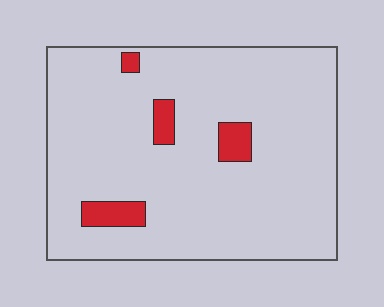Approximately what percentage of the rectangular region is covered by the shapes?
Approximately 5%.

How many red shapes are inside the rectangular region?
4.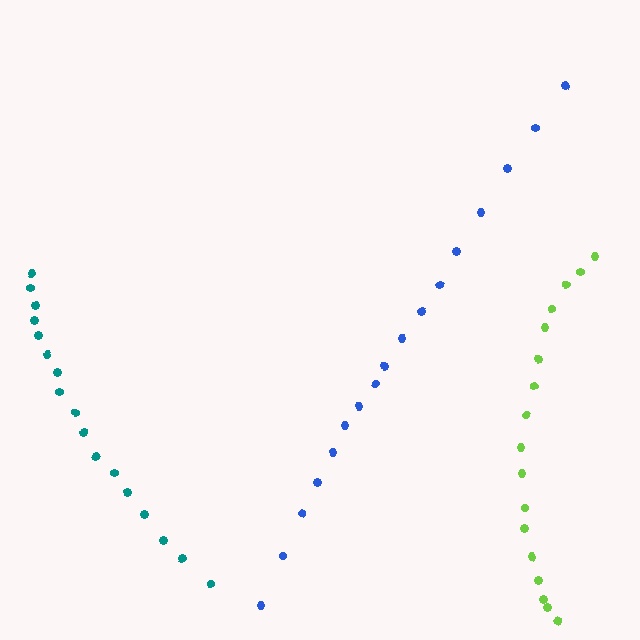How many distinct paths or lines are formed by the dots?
There are 3 distinct paths.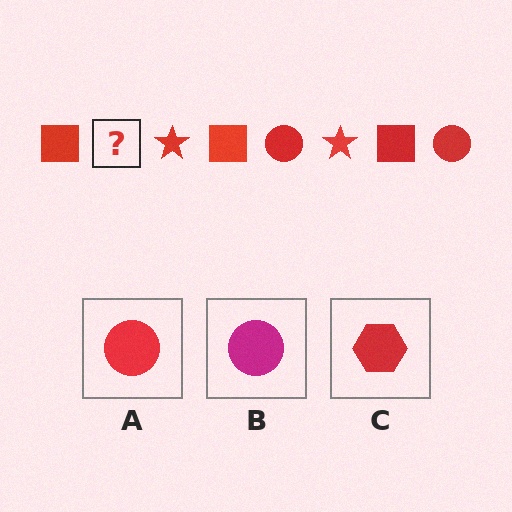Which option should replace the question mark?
Option A.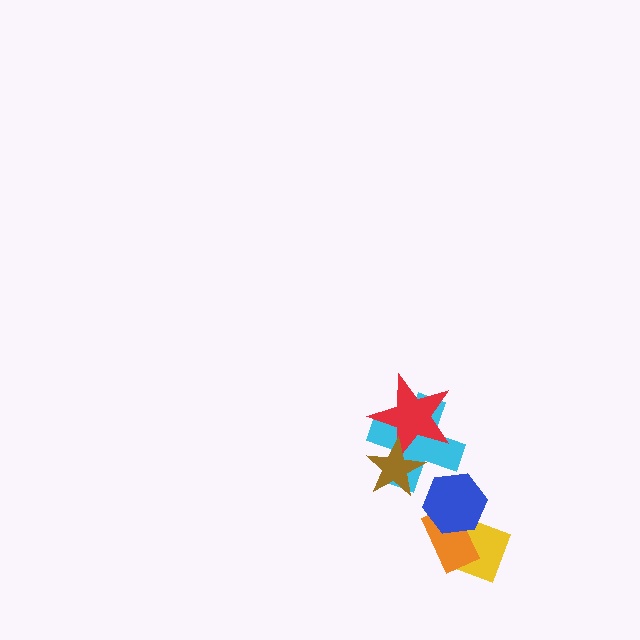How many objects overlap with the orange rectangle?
2 objects overlap with the orange rectangle.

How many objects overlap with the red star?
2 objects overlap with the red star.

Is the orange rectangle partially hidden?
Yes, it is partially covered by another shape.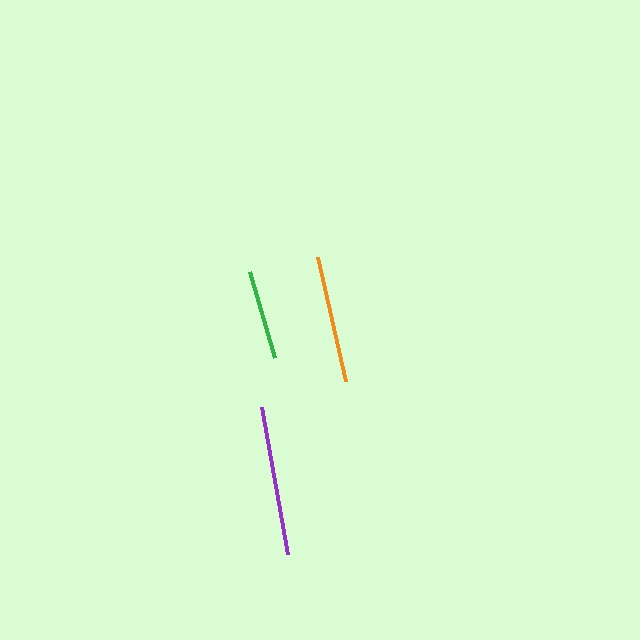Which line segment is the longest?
The purple line is the longest at approximately 149 pixels.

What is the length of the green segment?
The green segment is approximately 90 pixels long.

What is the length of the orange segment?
The orange segment is approximately 127 pixels long.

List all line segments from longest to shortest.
From longest to shortest: purple, orange, green.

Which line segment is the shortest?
The green line is the shortest at approximately 90 pixels.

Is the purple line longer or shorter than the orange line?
The purple line is longer than the orange line.